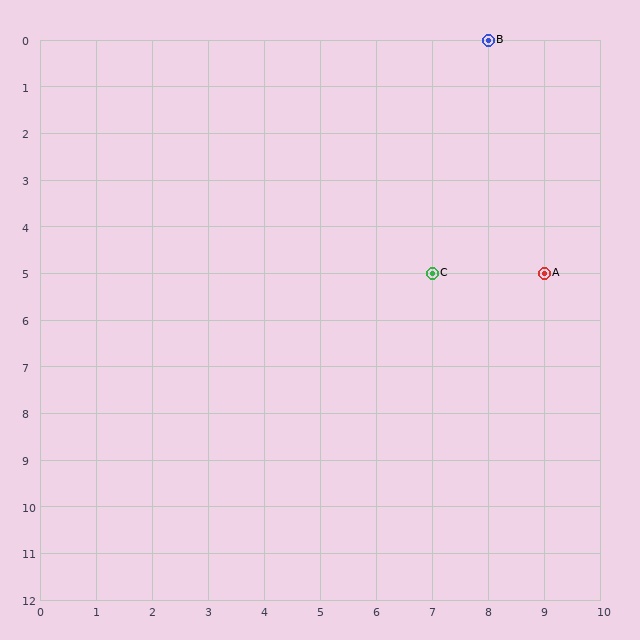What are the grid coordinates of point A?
Point A is at grid coordinates (9, 5).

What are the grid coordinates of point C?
Point C is at grid coordinates (7, 5).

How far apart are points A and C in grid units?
Points A and C are 2 columns apart.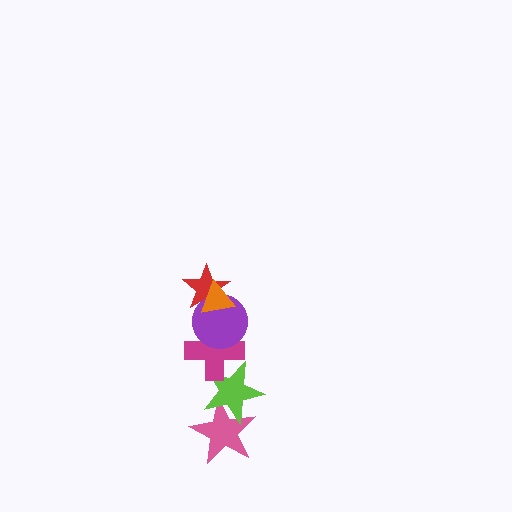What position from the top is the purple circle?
The purple circle is 3rd from the top.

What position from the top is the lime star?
The lime star is 5th from the top.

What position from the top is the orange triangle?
The orange triangle is 1st from the top.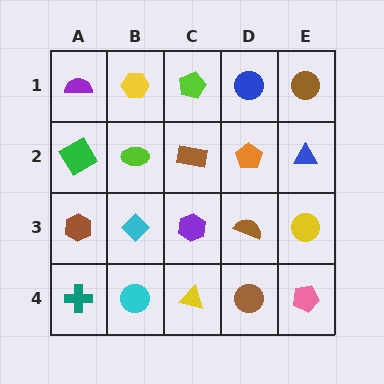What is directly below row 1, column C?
A brown rectangle.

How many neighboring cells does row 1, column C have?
3.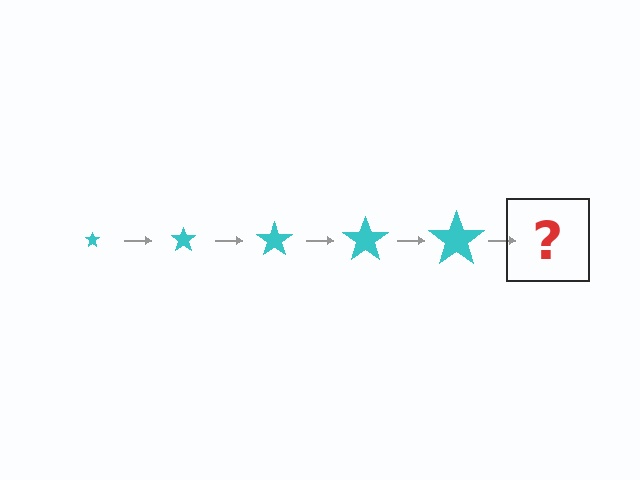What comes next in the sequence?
The next element should be a cyan star, larger than the previous one.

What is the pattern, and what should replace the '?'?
The pattern is that the star gets progressively larger each step. The '?' should be a cyan star, larger than the previous one.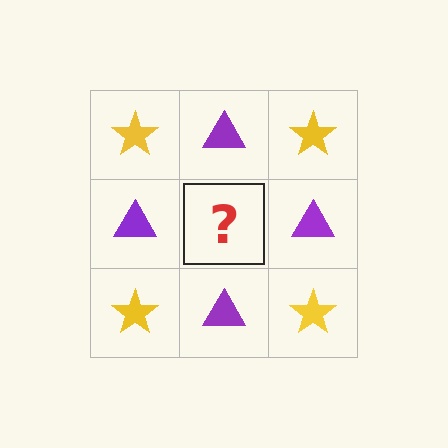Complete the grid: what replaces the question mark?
The question mark should be replaced with a yellow star.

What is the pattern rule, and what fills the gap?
The rule is that it alternates yellow star and purple triangle in a checkerboard pattern. The gap should be filled with a yellow star.